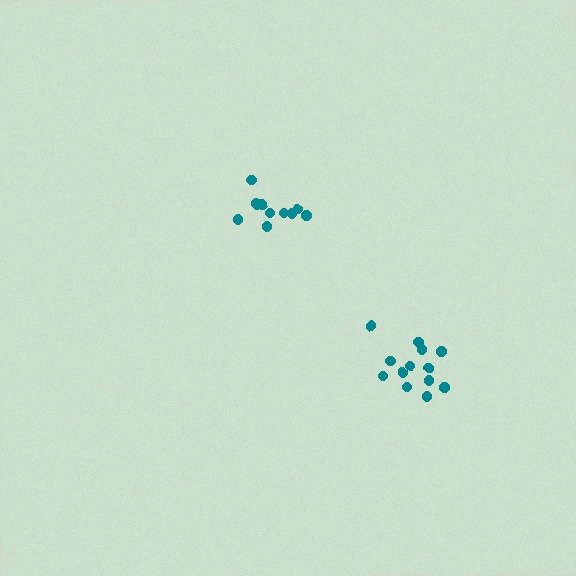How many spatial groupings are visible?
There are 2 spatial groupings.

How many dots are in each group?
Group 1: 13 dots, Group 2: 11 dots (24 total).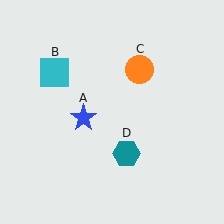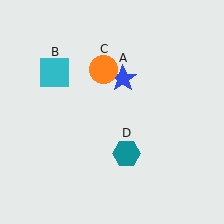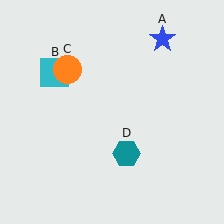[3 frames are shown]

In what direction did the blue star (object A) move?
The blue star (object A) moved up and to the right.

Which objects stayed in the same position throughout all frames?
Cyan square (object B) and teal hexagon (object D) remained stationary.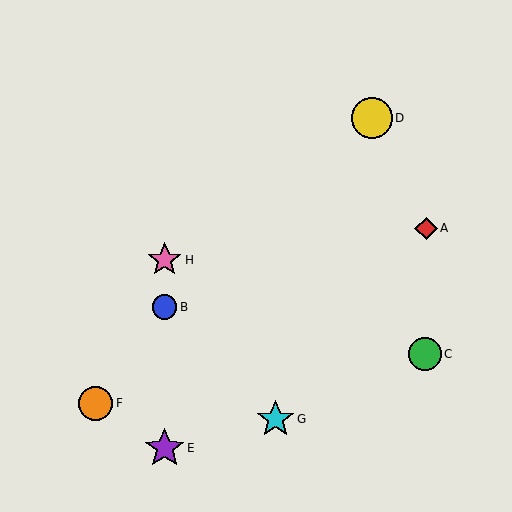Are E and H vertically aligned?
Yes, both are at x≈165.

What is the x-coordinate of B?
Object B is at x≈165.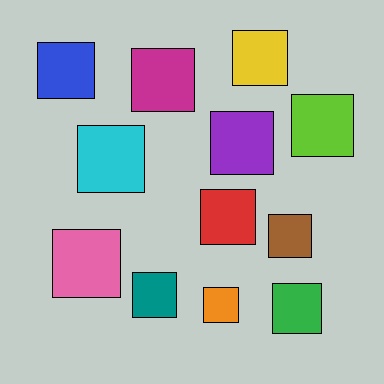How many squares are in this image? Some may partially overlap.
There are 12 squares.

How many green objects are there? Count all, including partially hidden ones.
There is 1 green object.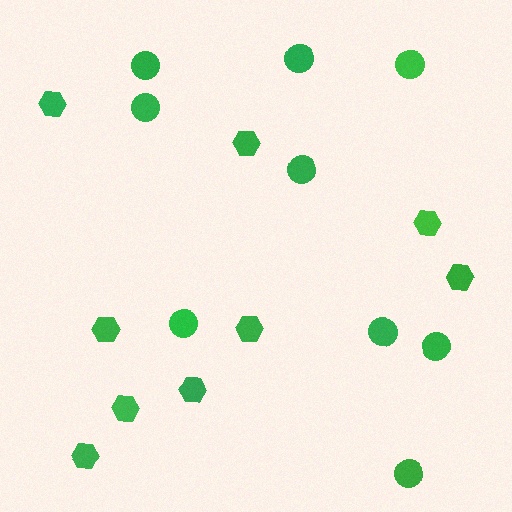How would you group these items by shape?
There are 2 groups: one group of hexagons (9) and one group of circles (9).